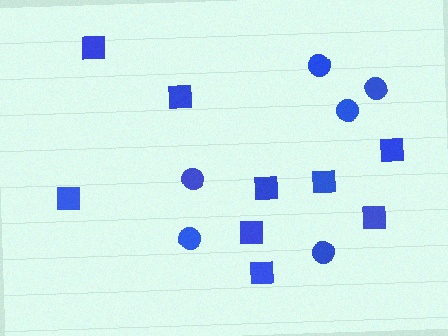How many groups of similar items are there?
There are 2 groups: one group of circles (6) and one group of squares (9).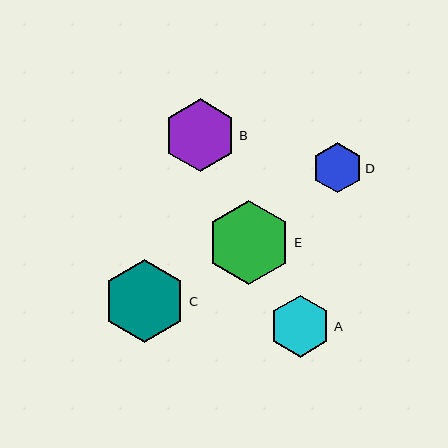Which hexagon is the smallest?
Hexagon D is the smallest with a size of approximately 50 pixels.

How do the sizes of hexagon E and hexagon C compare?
Hexagon E and hexagon C are approximately the same size.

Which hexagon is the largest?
Hexagon E is the largest with a size of approximately 84 pixels.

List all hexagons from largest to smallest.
From largest to smallest: E, C, B, A, D.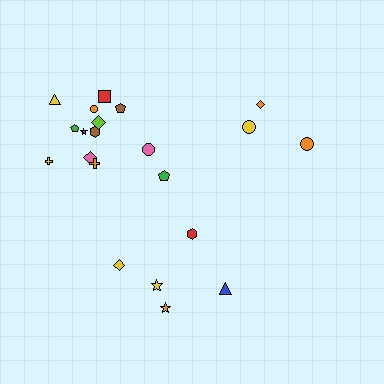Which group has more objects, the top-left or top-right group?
The top-left group.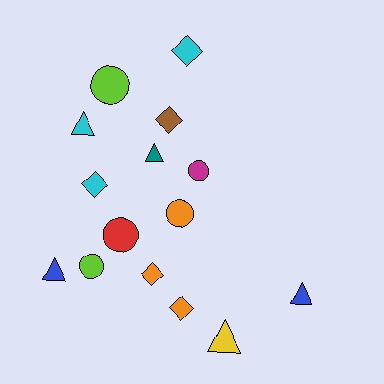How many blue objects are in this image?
There are 2 blue objects.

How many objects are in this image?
There are 15 objects.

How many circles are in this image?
There are 5 circles.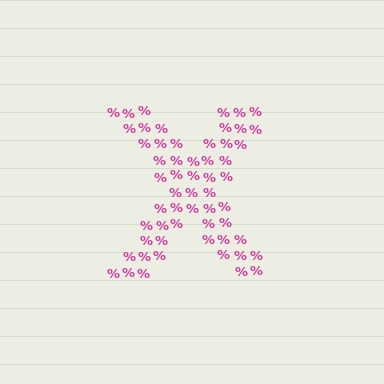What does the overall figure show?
The overall figure shows the letter X.